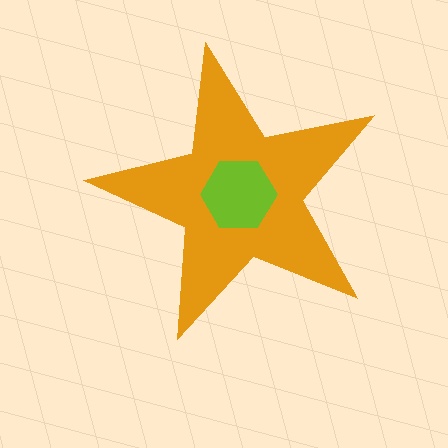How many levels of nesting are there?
2.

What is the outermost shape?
The orange star.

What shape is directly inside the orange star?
The lime hexagon.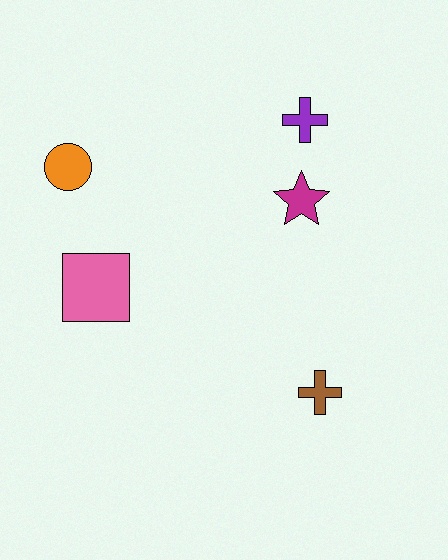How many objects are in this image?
There are 5 objects.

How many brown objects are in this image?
There is 1 brown object.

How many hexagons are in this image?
There are no hexagons.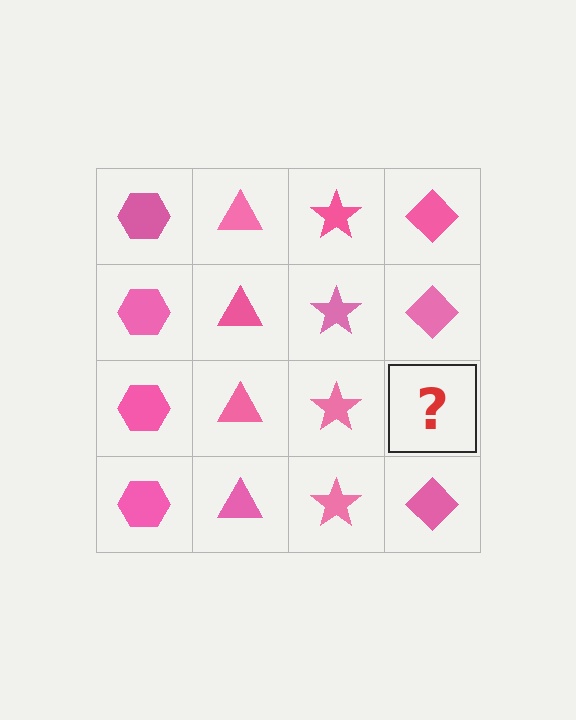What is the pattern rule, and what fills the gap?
The rule is that each column has a consistent shape. The gap should be filled with a pink diamond.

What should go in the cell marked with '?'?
The missing cell should contain a pink diamond.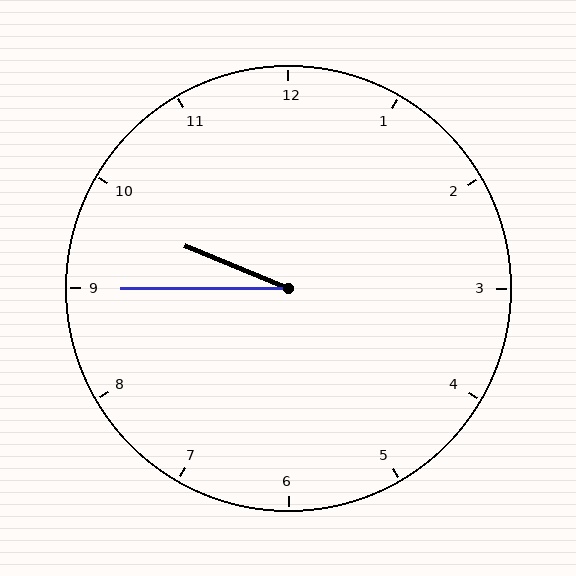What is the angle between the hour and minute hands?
Approximately 22 degrees.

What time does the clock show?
9:45.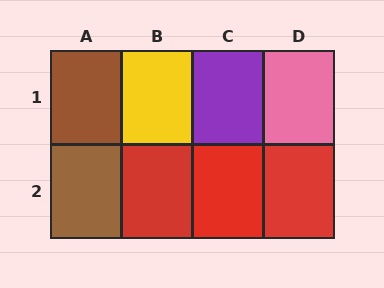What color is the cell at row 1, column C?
Purple.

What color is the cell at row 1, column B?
Yellow.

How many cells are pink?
1 cell is pink.